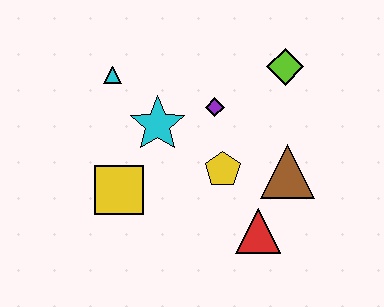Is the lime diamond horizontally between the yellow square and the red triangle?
No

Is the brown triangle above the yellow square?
Yes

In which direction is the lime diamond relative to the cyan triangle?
The lime diamond is to the right of the cyan triangle.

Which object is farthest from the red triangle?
The cyan triangle is farthest from the red triangle.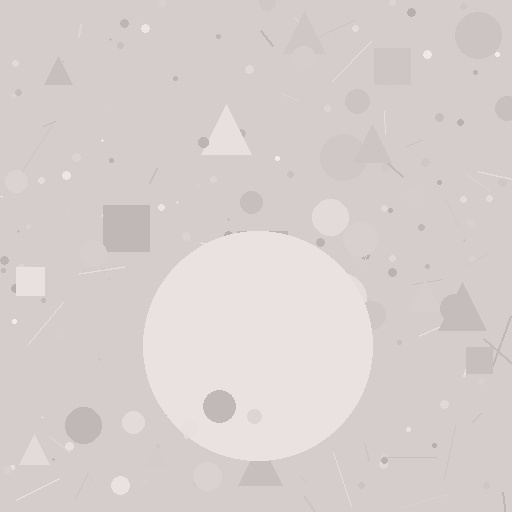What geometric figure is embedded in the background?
A circle is embedded in the background.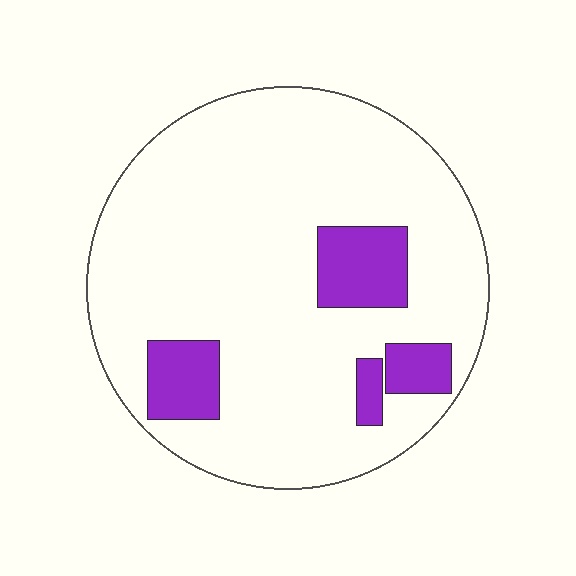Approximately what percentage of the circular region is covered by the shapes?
Approximately 15%.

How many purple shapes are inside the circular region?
4.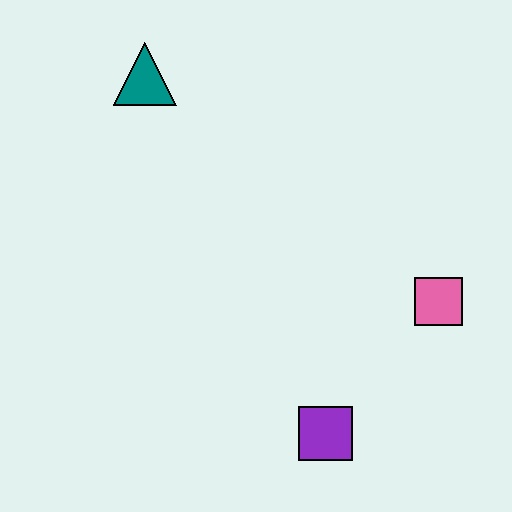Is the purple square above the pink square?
No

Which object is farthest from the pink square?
The teal triangle is farthest from the pink square.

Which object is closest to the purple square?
The pink square is closest to the purple square.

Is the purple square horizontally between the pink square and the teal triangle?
Yes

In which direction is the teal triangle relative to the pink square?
The teal triangle is to the left of the pink square.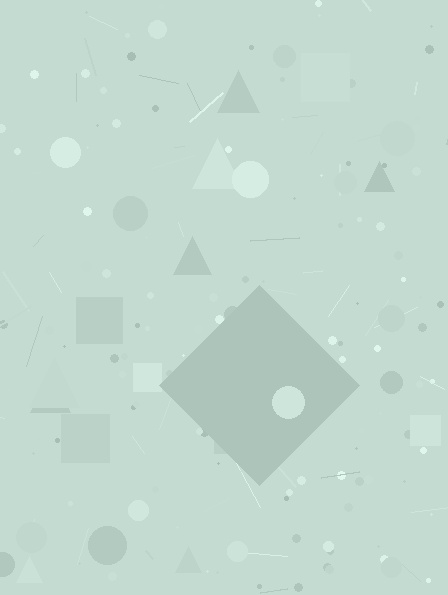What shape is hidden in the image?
A diamond is hidden in the image.